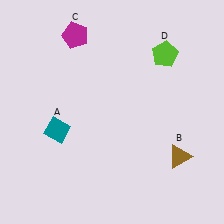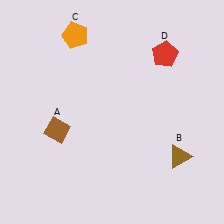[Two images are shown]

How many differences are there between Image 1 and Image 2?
There are 3 differences between the two images.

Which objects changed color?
A changed from teal to brown. C changed from magenta to orange. D changed from lime to red.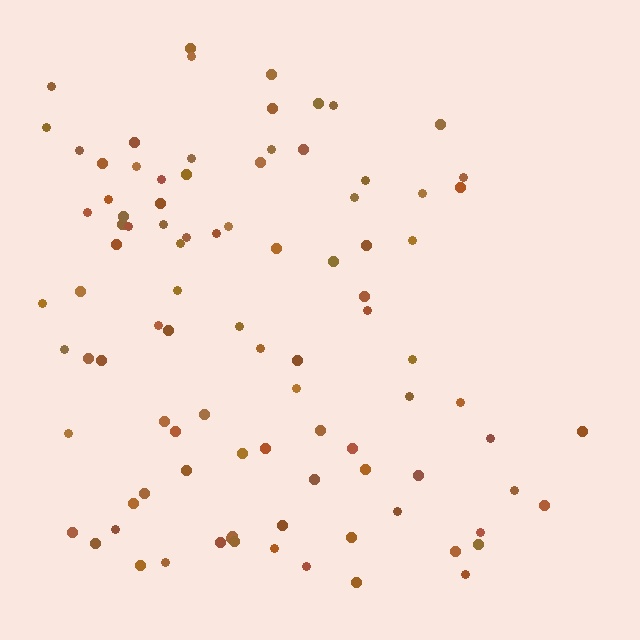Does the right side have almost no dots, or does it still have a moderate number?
Still a moderate number, just noticeably fewer than the left.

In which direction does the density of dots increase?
From right to left, with the left side densest.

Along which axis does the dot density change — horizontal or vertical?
Horizontal.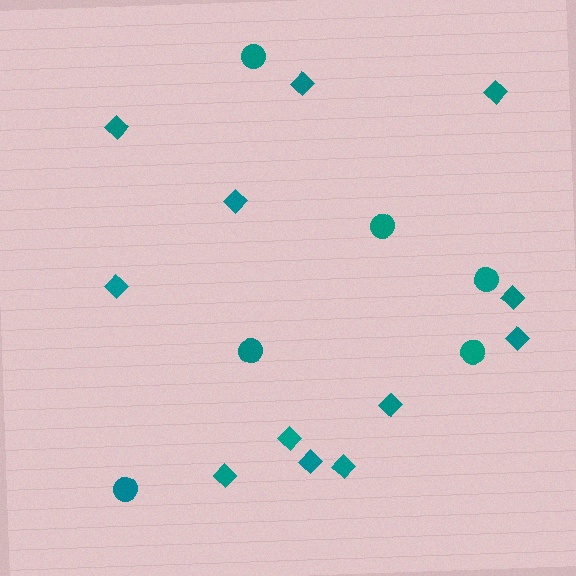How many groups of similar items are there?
There are 2 groups: one group of circles (6) and one group of diamonds (12).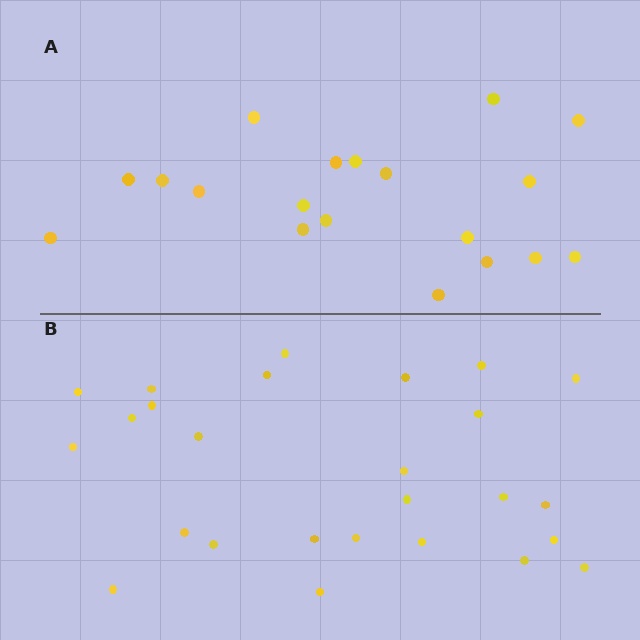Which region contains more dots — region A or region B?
Region B (the bottom region) has more dots.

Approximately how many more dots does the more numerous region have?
Region B has roughly 8 or so more dots than region A.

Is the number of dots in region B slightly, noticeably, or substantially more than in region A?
Region B has noticeably more, but not dramatically so. The ratio is roughly 1.4 to 1.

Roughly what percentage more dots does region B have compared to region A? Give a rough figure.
About 35% more.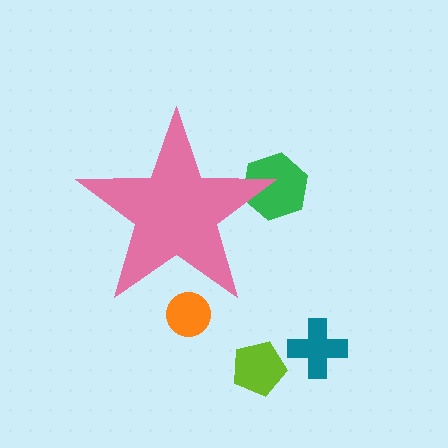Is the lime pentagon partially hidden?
No, the lime pentagon is fully visible.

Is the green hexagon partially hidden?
Yes, the green hexagon is partially hidden behind the pink star.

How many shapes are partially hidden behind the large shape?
2 shapes are partially hidden.